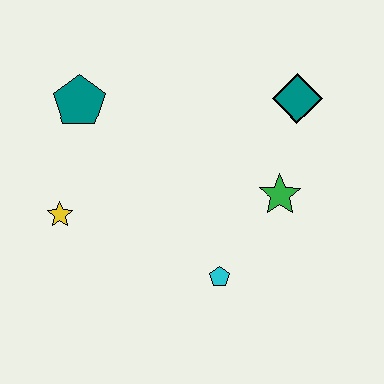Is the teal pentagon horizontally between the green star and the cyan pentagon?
No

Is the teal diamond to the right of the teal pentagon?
Yes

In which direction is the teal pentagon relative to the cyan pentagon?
The teal pentagon is above the cyan pentagon.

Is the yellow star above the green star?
No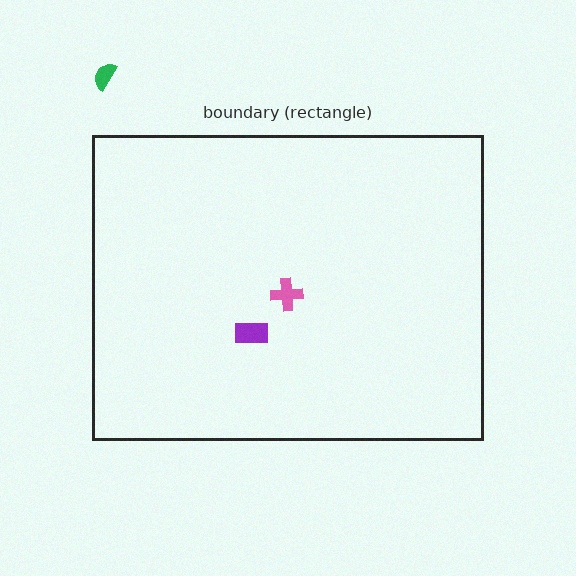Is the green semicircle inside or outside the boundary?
Outside.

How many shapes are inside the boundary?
2 inside, 1 outside.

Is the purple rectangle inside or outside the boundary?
Inside.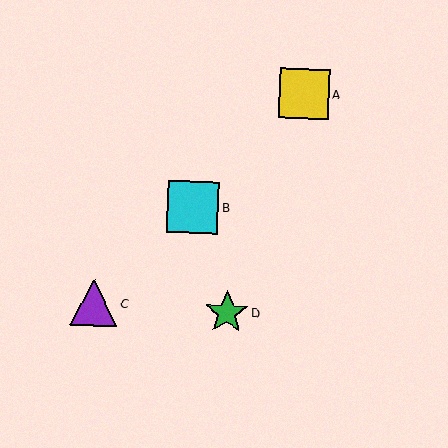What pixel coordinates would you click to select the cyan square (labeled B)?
Click at (193, 207) to select the cyan square B.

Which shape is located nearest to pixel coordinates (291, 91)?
The yellow square (labeled A) at (304, 93) is nearest to that location.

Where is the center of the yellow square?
The center of the yellow square is at (304, 93).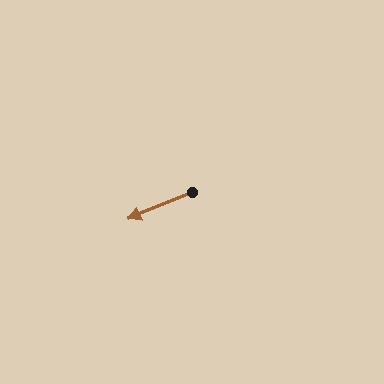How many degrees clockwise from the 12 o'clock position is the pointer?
Approximately 247 degrees.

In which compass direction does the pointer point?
Southwest.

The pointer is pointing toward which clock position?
Roughly 8 o'clock.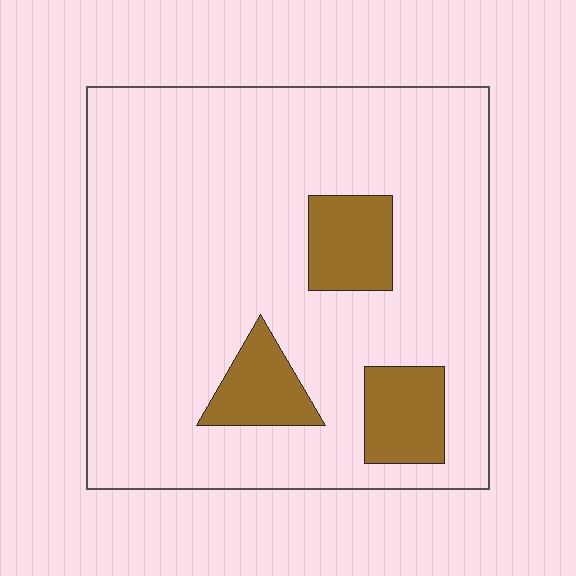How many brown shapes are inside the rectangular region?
3.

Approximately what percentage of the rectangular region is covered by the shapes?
Approximately 15%.